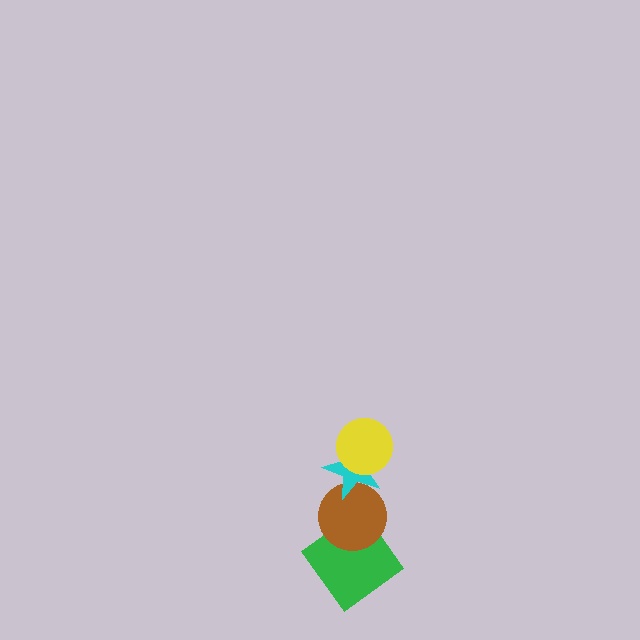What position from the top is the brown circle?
The brown circle is 3rd from the top.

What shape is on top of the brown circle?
The cyan star is on top of the brown circle.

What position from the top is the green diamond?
The green diamond is 4th from the top.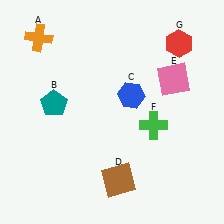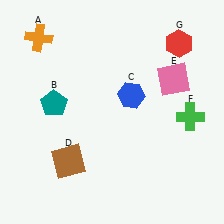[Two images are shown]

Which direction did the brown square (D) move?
The brown square (D) moved left.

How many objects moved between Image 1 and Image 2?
2 objects moved between the two images.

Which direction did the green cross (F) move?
The green cross (F) moved right.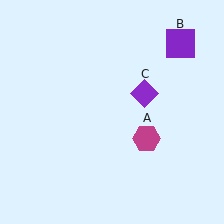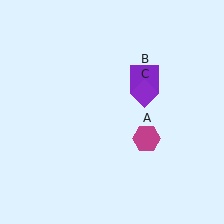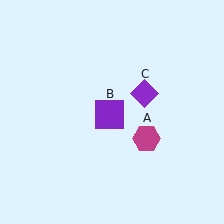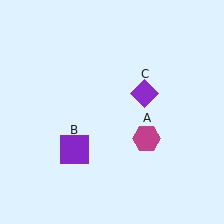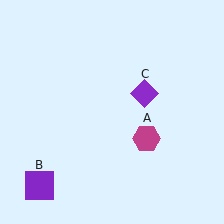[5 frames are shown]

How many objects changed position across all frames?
1 object changed position: purple square (object B).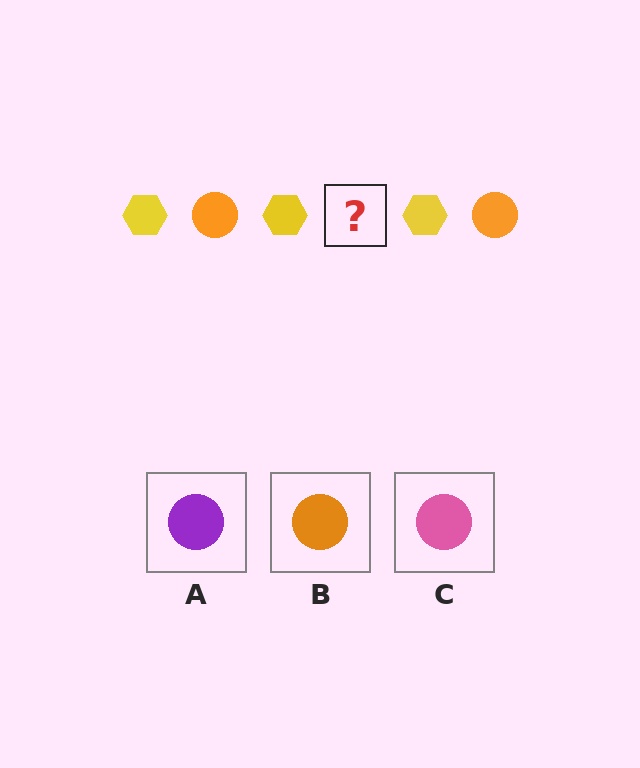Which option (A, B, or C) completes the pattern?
B.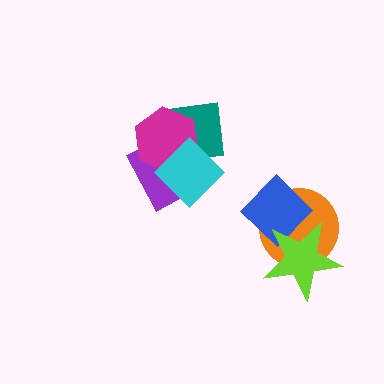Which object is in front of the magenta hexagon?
The cyan diamond is in front of the magenta hexagon.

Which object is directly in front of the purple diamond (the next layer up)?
The magenta hexagon is directly in front of the purple diamond.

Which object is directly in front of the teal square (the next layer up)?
The purple diamond is directly in front of the teal square.